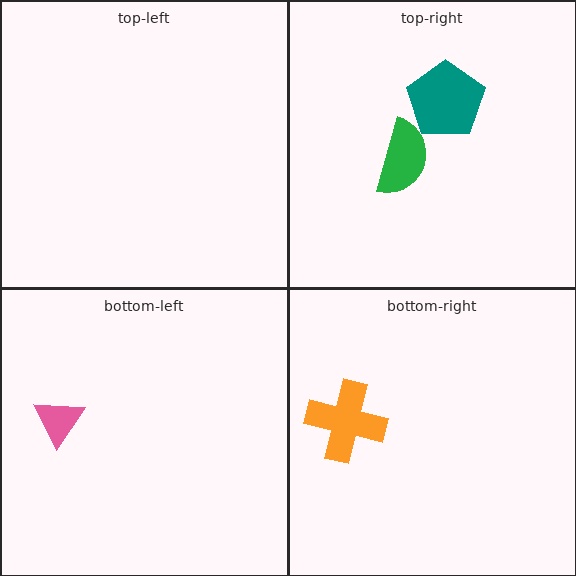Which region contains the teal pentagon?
The top-right region.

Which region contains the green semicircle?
The top-right region.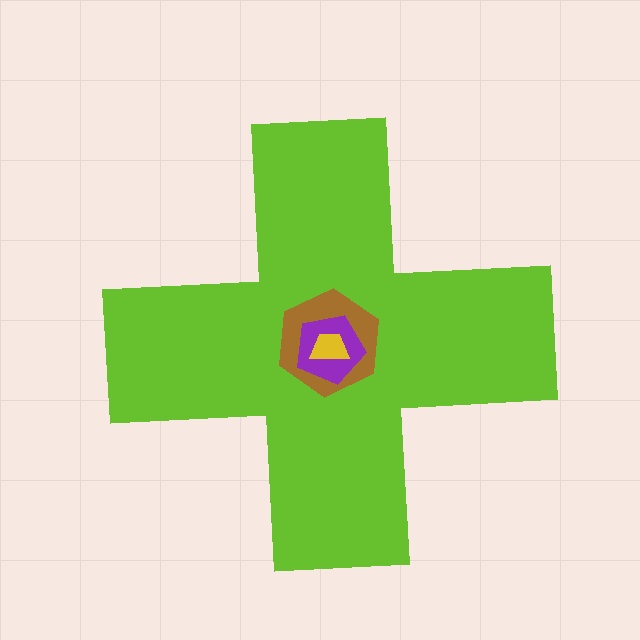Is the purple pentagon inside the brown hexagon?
Yes.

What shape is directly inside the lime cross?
The brown hexagon.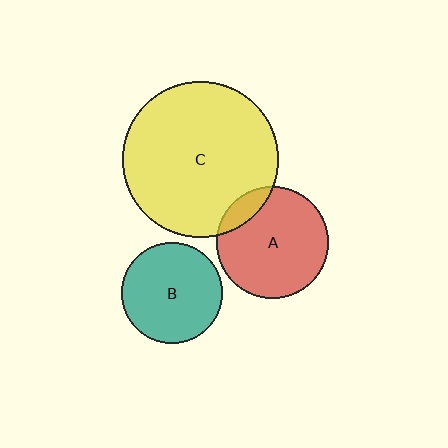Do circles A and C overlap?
Yes.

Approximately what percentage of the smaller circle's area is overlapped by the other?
Approximately 10%.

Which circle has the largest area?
Circle C (yellow).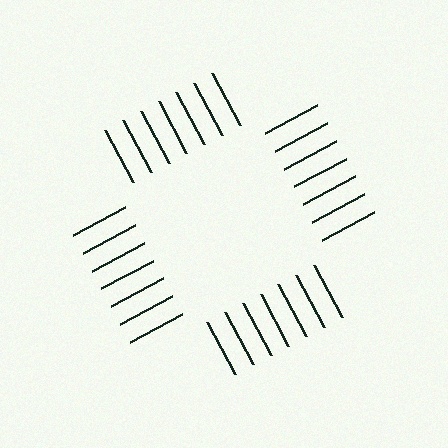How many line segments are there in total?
28 — 7 along each of the 4 edges.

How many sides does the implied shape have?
4 sides — the line-ends trace a square.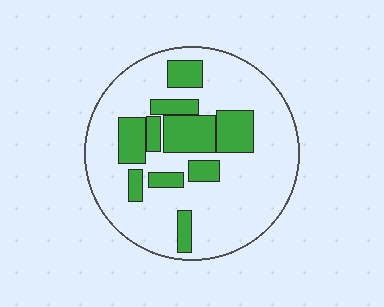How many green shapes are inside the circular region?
10.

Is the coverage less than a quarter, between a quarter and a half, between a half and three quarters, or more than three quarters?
Between a quarter and a half.